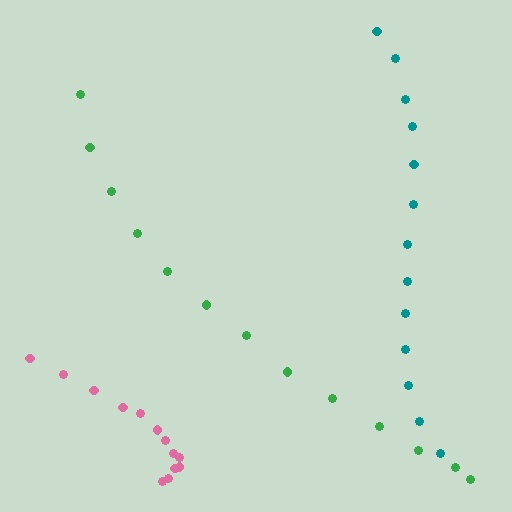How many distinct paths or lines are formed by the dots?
There are 3 distinct paths.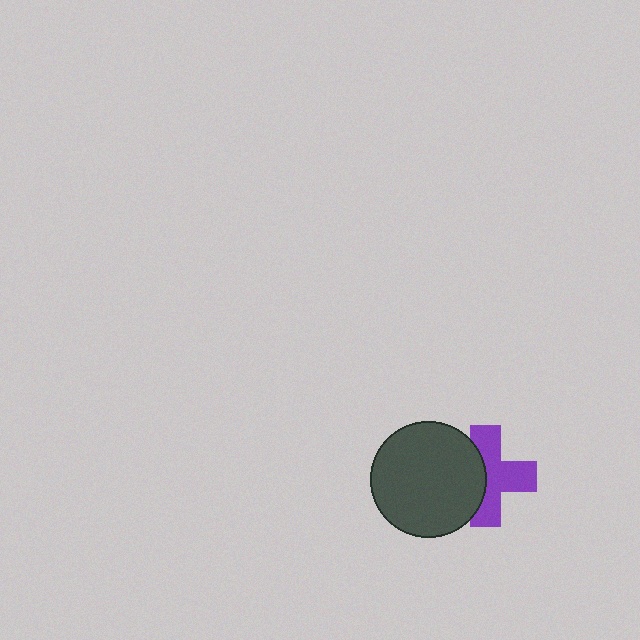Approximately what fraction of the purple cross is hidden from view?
Roughly 38% of the purple cross is hidden behind the dark gray circle.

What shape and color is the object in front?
The object in front is a dark gray circle.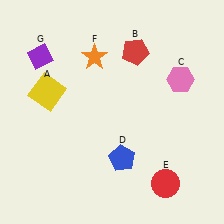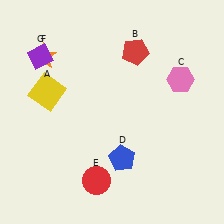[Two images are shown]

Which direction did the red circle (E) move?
The red circle (E) moved left.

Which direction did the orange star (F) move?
The orange star (F) moved left.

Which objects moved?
The objects that moved are: the red circle (E), the orange star (F).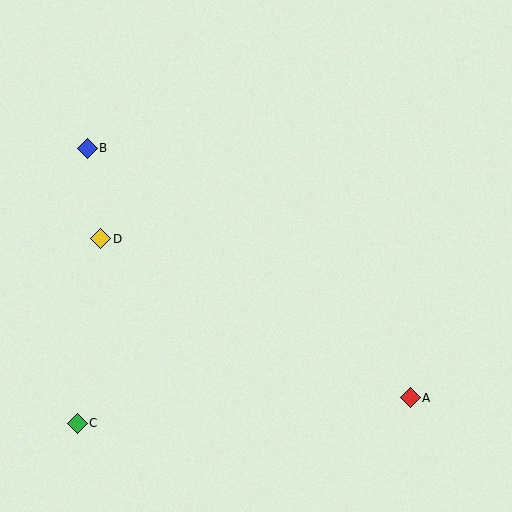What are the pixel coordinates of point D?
Point D is at (101, 239).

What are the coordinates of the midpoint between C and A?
The midpoint between C and A is at (244, 411).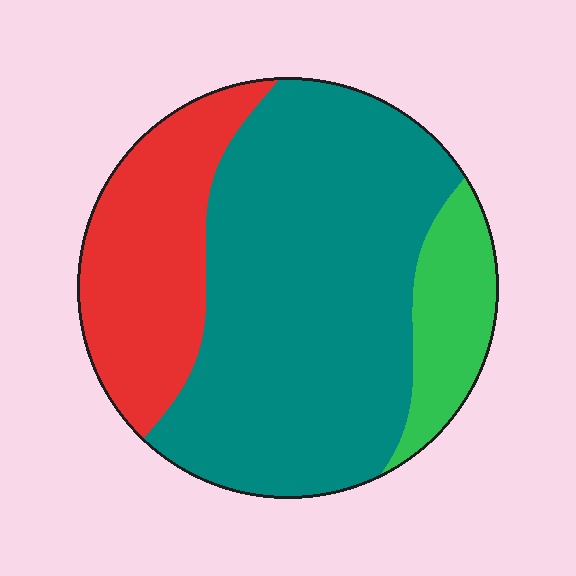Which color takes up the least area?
Green, at roughly 10%.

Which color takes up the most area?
Teal, at roughly 60%.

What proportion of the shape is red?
Red takes up between a sixth and a third of the shape.